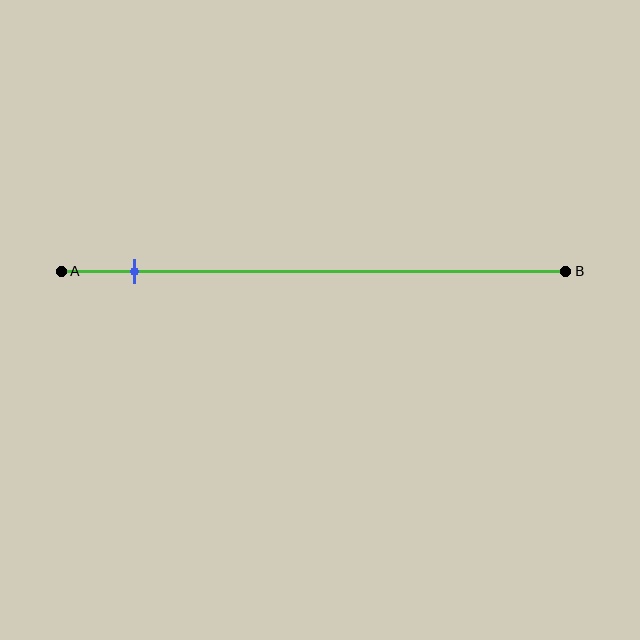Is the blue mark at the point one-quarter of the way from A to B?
No, the mark is at about 15% from A, not at the 25% one-quarter point.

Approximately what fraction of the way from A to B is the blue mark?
The blue mark is approximately 15% of the way from A to B.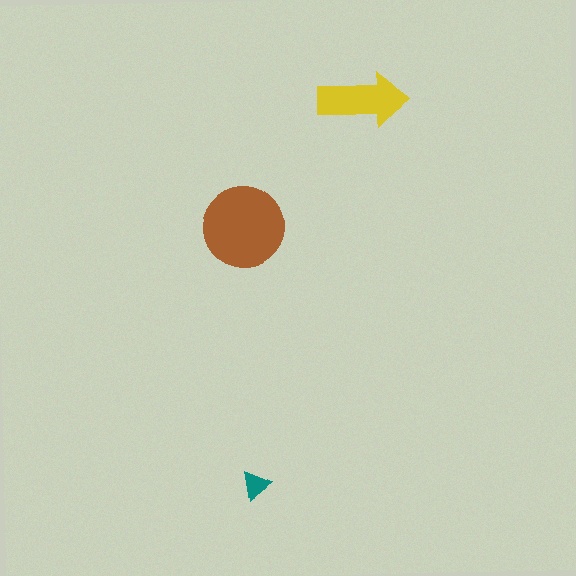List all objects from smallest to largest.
The teal triangle, the yellow arrow, the brown circle.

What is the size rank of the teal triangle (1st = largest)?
3rd.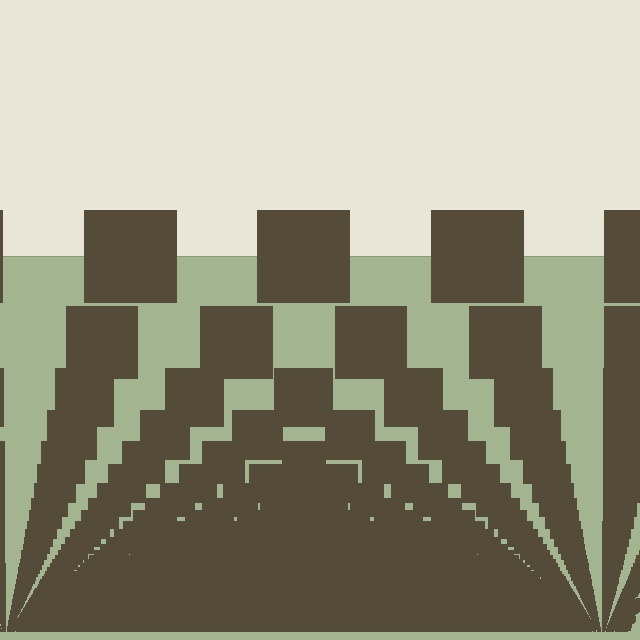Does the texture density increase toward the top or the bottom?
Density increases toward the bottom.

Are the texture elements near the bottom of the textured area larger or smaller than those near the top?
Smaller. The gradient is inverted — elements near the bottom are smaller and denser.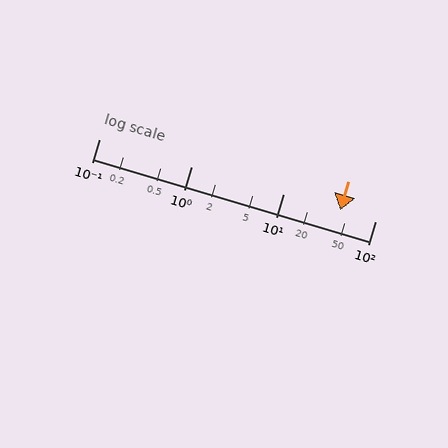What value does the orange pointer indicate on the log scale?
The pointer indicates approximately 42.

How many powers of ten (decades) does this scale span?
The scale spans 3 decades, from 0.1 to 100.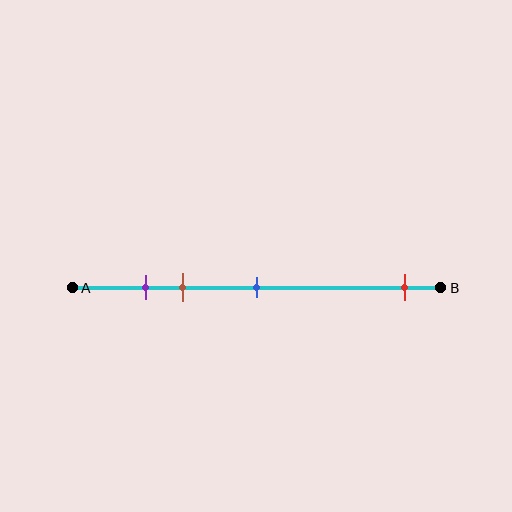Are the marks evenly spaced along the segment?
No, the marks are not evenly spaced.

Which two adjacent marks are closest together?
The purple and brown marks are the closest adjacent pair.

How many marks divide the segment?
There are 4 marks dividing the segment.